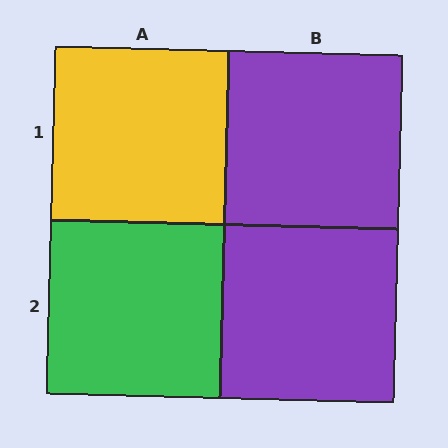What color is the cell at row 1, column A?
Yellow.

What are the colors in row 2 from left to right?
Green, purple.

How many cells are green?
1 cell is green.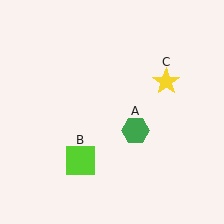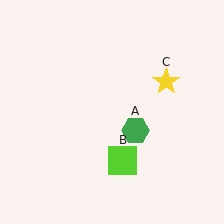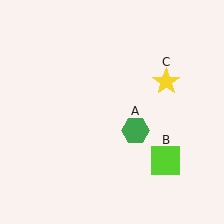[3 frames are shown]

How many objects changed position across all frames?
1 object changed position: lime square (object B).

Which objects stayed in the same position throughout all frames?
Green hexagon (object A) and yellow star (object C) remained stationary.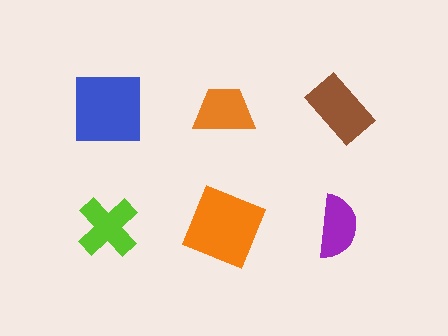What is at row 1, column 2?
An orange trapezoid.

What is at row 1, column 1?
A blue square.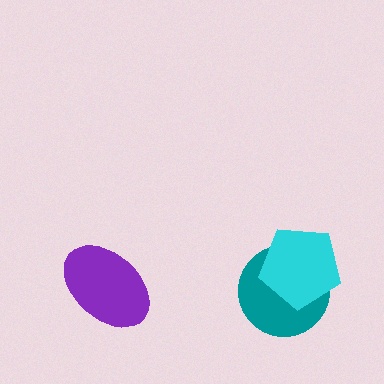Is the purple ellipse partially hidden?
No, no other shape covers it.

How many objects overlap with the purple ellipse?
0 objects overlap with the purple ellipse.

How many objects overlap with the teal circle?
1 object overlaps with the teal circle.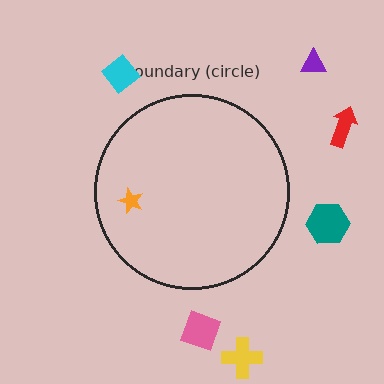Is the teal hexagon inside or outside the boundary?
Outside.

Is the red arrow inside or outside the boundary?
Outside.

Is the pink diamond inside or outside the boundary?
Outside.